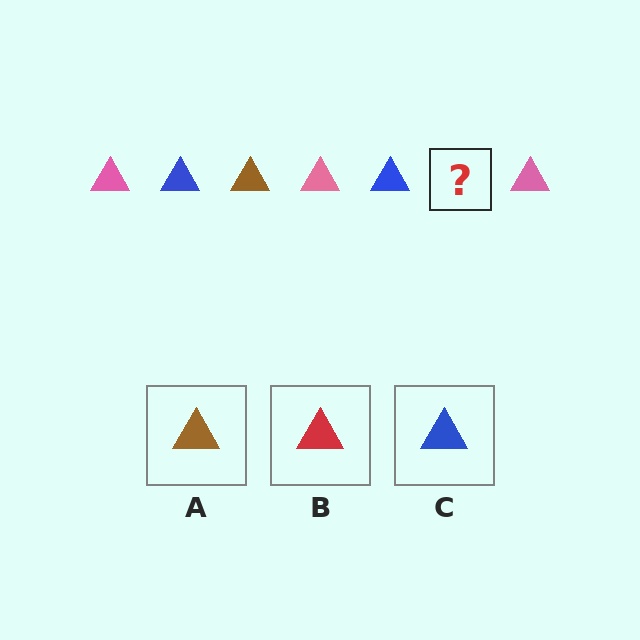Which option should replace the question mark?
Option A.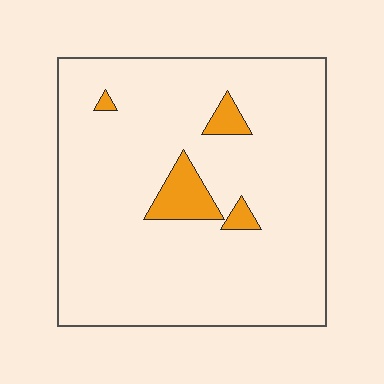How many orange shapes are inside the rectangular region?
4.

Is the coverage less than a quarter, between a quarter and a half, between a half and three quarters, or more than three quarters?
Less than a quarter.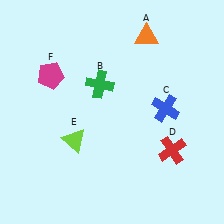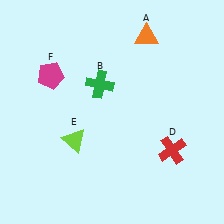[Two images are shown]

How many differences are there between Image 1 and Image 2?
There is 1 difference between the two images.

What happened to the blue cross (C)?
The blue cross (C) was removed in Image 2. It was in the top-right area of Image 1.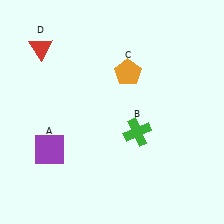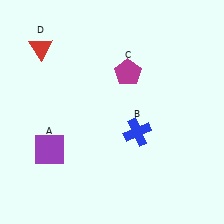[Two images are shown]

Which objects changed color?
B changed from green to blue. C changed from orange to magenta.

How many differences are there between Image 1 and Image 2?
There are 2 differences between the two images.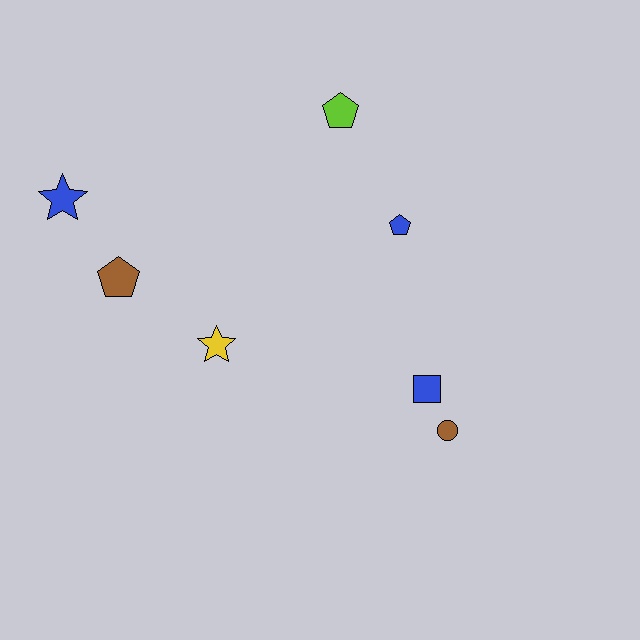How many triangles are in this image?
There are no triangles.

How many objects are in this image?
There are 7 objects.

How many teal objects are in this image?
There are no teal objects.